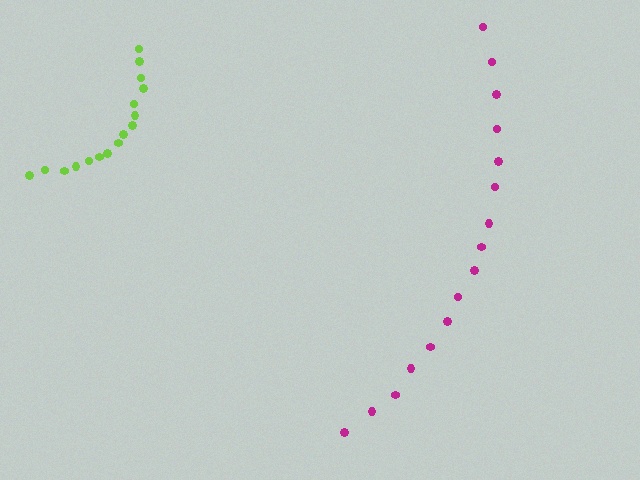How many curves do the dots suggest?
There are 2 distinct paths.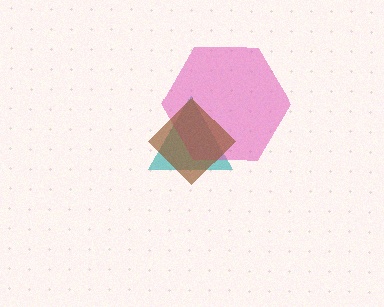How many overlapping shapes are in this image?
There are 3 overlapping shapes in the image.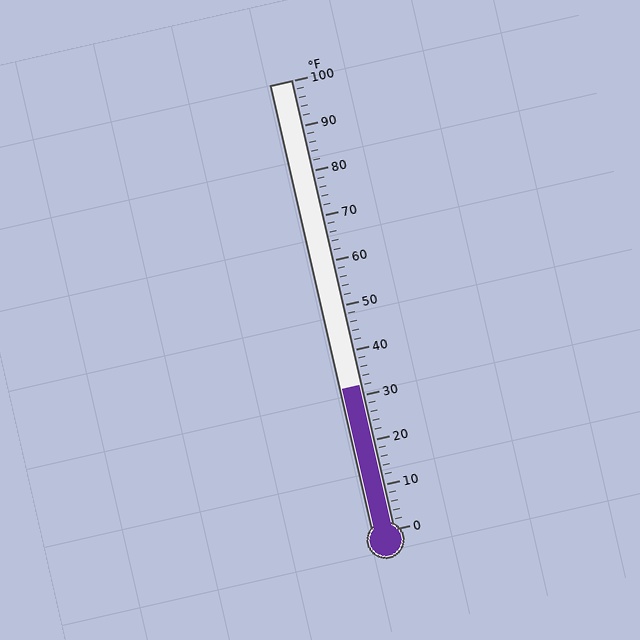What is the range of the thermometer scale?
The thermometer scale ranges from 0°F to 100°F.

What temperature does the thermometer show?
The thermometer shows approximately 32°F.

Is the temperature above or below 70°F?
The temperature is below 70°F.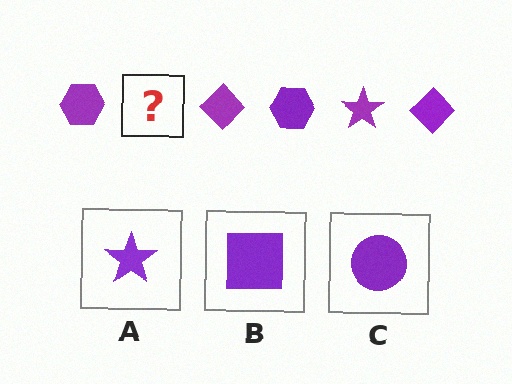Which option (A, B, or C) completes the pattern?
A.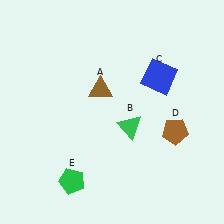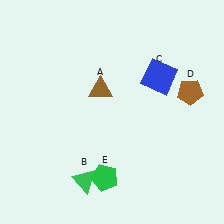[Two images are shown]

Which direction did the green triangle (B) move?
The green triangle (B) moved down.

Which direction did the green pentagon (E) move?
The green pentagon (E) moved right.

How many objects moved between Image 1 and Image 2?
3 objects moved between the two images.